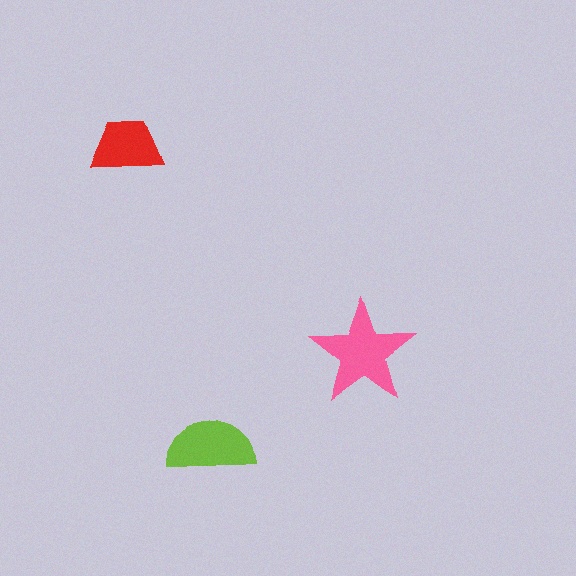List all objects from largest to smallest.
The pink star, the lime semicircle, the red trapezoid.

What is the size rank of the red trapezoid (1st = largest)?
3rd.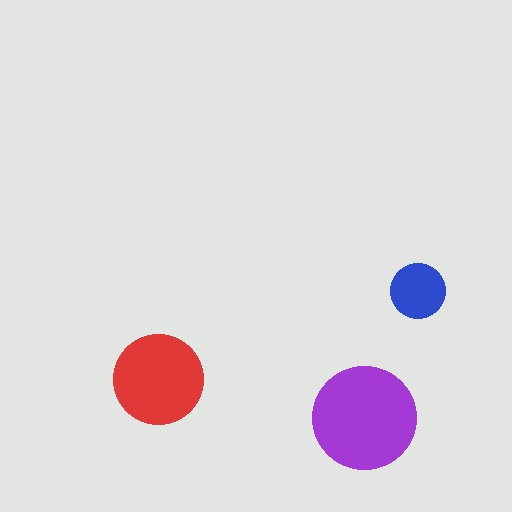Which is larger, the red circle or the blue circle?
The red one.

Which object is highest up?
The blue circle is topmost.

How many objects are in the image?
There are 3 objects in the image.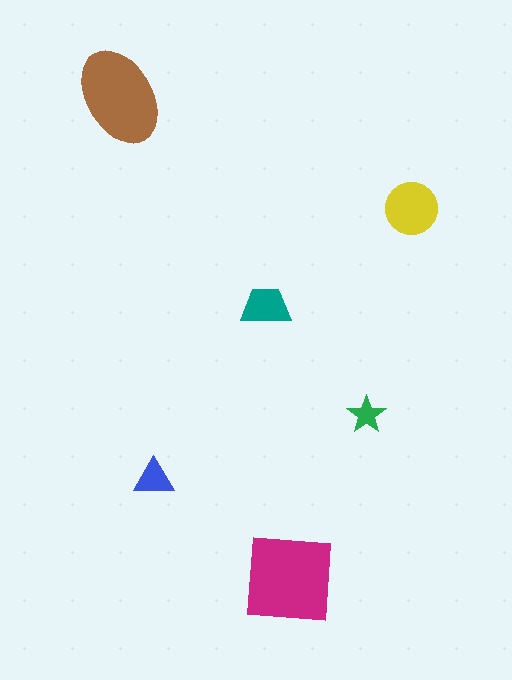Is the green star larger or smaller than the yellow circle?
Smaller.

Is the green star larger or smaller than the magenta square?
Smaller.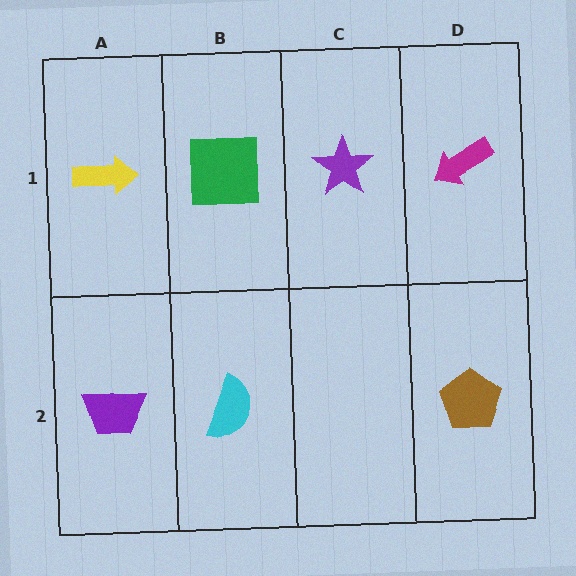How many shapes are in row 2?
3 shapes.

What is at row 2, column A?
A purple trapezoid.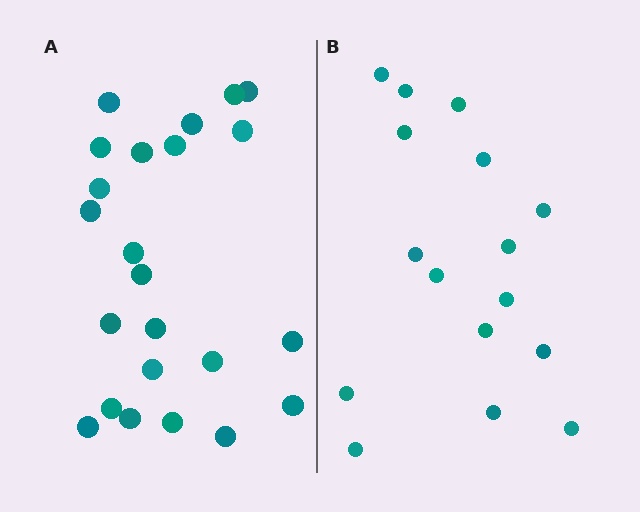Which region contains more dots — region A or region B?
Region A (the left region) has more dots.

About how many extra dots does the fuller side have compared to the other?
Region A has roughly 8 or so more dots than region B.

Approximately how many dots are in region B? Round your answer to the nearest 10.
About 20 dots. (The exact count is 16, which rounds to 20.)